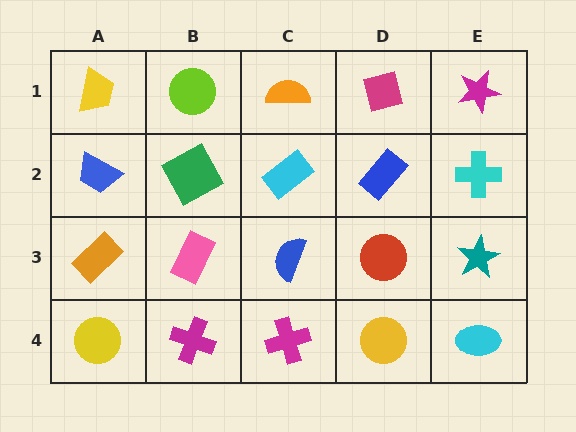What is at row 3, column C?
A blue semicircle.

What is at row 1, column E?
A magenta star.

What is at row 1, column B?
A lime circle.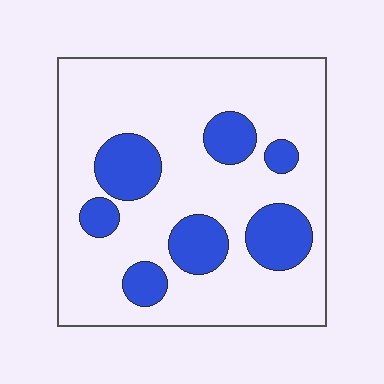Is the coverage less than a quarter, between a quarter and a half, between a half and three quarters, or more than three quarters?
Less than a quarter.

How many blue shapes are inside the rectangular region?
7.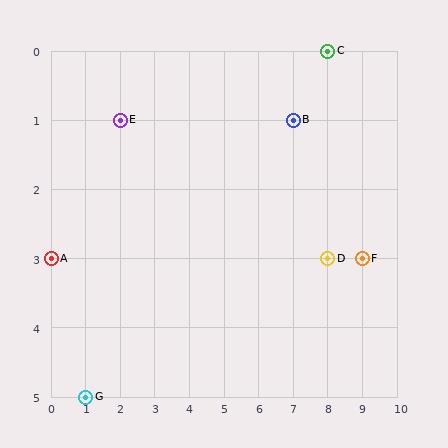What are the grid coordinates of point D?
Point D is at grid coordinates (8, 3).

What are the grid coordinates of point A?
Point A is at grid coordinates (0, 3).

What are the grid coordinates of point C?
Point C is at grid coordinates (8, 0).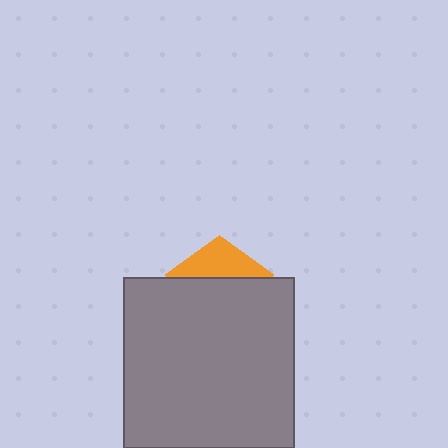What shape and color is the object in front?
The object in front is a gray square.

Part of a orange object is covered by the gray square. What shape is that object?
It is a pentagon.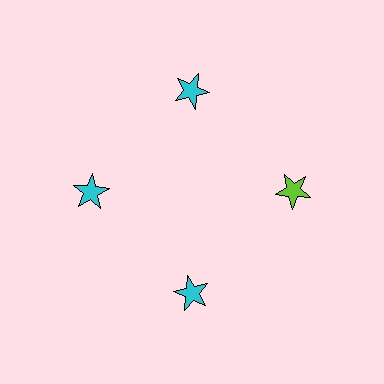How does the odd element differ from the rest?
It has a different color: lime instead of cyan.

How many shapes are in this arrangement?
There are 4 shapes arranged in a ring pattern.